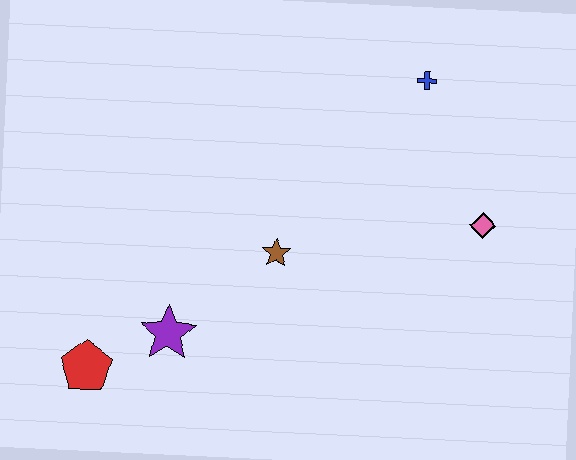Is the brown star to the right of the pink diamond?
No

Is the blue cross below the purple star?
No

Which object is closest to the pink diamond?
The blue cross is closest to the pink diamond.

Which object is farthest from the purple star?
The blue cross is farthest from the purple star.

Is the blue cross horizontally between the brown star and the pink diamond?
Yes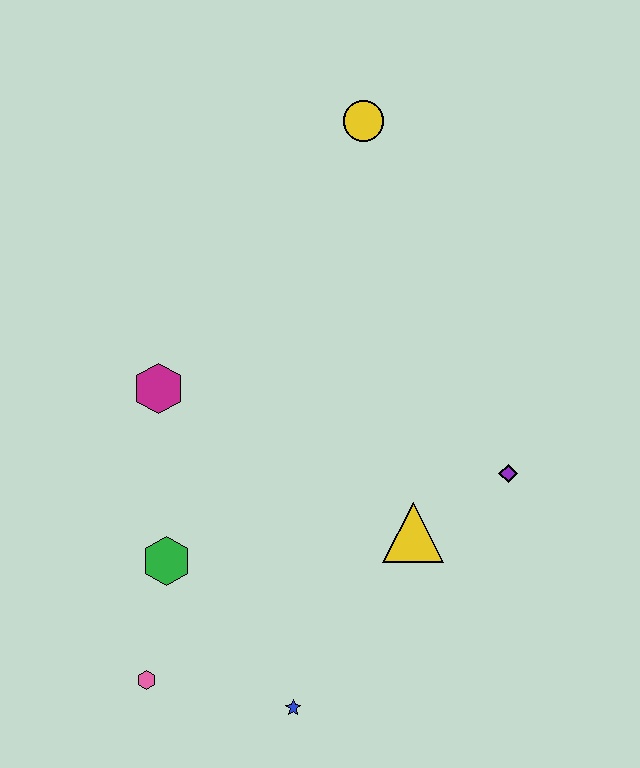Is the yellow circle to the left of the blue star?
No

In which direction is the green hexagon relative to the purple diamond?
The green hexagon is to the left of the purple diamond.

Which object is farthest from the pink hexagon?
The yellow circle is farthest from the pink hexagon.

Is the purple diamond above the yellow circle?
No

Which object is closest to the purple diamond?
The yellow triangle is closest to the purple diamond.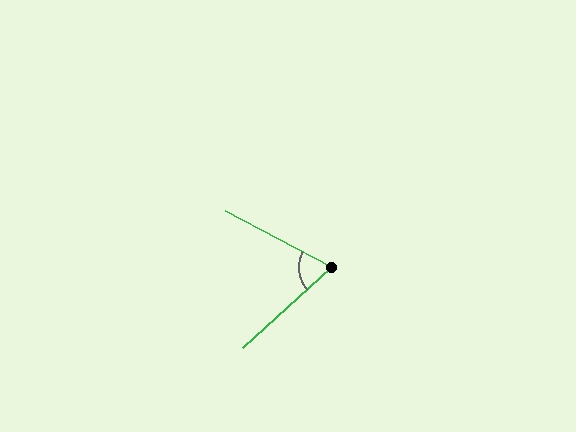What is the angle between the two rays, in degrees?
Approximately 70 degrees.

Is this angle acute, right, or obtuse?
It is acute.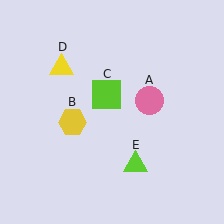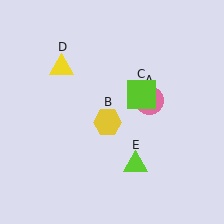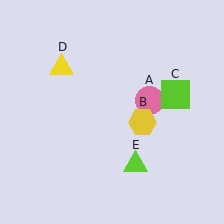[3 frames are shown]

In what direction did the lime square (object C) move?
The lime square (object C) moved right.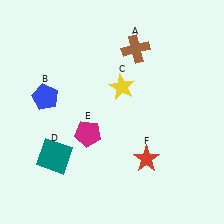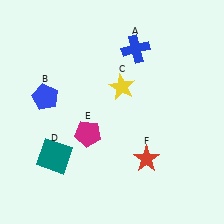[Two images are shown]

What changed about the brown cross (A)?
In Image 1, A is brown. In Image 2, it changed to blue.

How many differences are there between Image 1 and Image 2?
There is 1 difference between the two images.